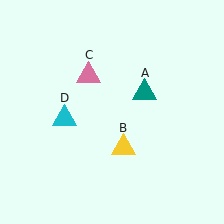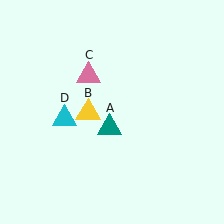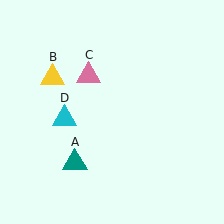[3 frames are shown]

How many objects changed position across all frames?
2 objects changed position: teal triangle (object A), yellow triangle (object B).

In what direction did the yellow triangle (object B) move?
The yellow triangle (object B) moved up and to the left.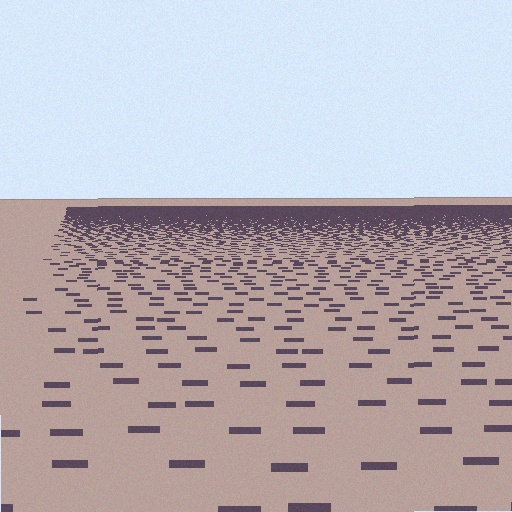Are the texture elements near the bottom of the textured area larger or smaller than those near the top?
Larger. Near the bottom, elements are closer to the viewer and appear at a bigger on-screen size.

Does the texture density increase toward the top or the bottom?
Density increases toward the top.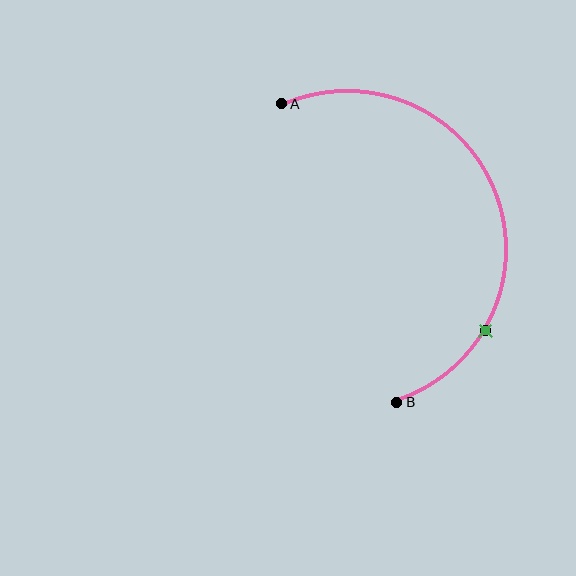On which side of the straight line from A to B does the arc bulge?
The arc bulges to the right of the straight line connecting A and B.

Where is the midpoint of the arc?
The arc midpoint is the point on the curve farthest from the straight line joining A and B. It sits to the right of that line.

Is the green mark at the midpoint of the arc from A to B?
No. The green mark lies on the arc but is closer to endpoint B. The arc midpoint would be at the point on the curve equidistant along the arc from both A and B.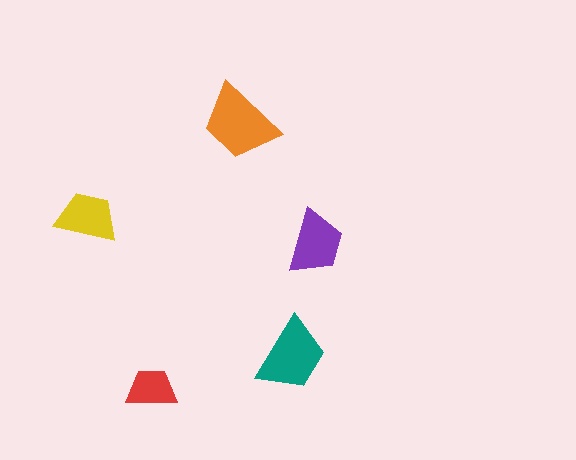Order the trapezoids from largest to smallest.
the orange one, the teal one, the purple one, the yellow one, the red one.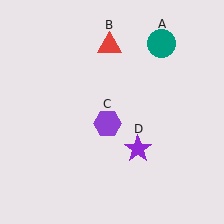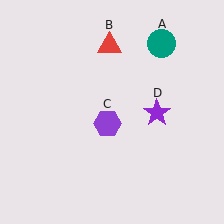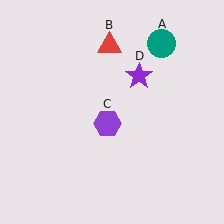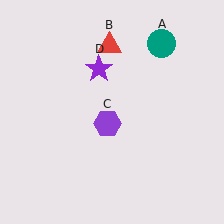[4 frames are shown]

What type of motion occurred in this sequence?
The purple star (object D) rotated counterclockwise around the center of the scene.